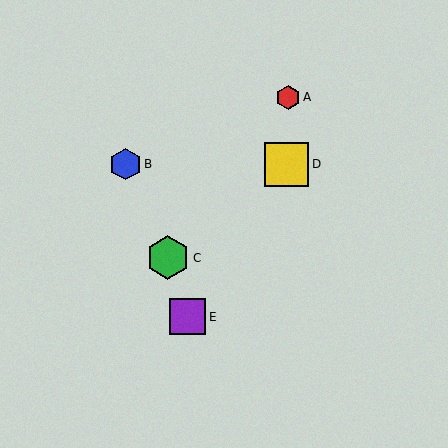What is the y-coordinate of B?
Object B is at y≈164.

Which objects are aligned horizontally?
Objects B, D are aligned horizontally.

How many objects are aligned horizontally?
2 objects (B, D) are aligned horizontally.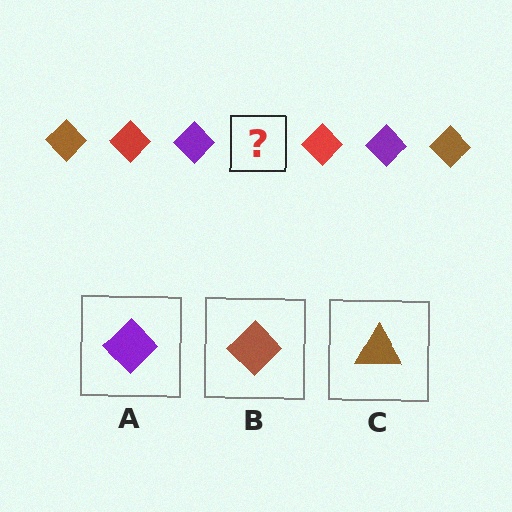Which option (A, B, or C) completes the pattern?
B.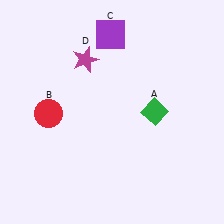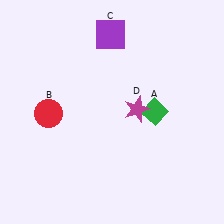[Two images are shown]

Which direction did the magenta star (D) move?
The magenta star (D) moved right.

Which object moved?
The magenta star (D) moved right.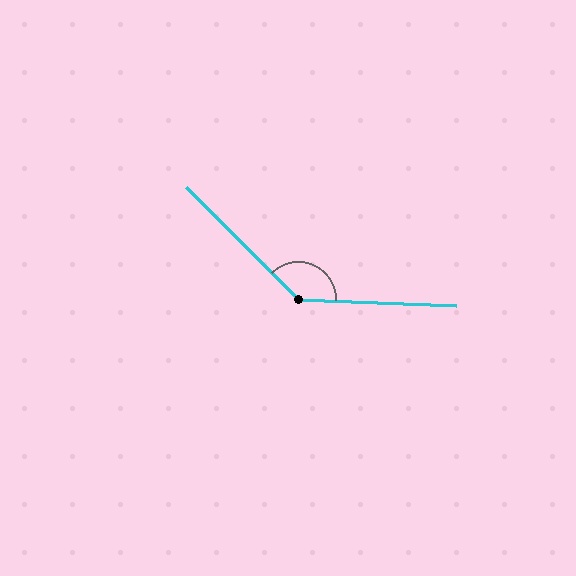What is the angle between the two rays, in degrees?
Approximately 137 degrees.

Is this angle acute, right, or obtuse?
It is obtuse.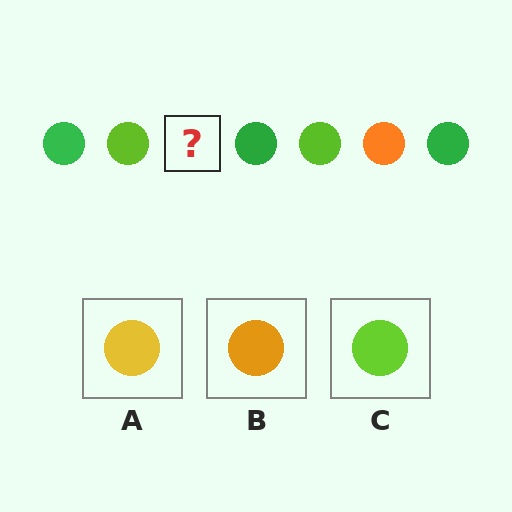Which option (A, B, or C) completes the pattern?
B.